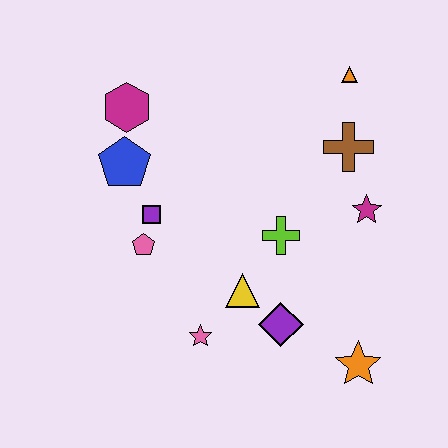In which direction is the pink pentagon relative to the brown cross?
The pink pentagon is to the left of the brown cross.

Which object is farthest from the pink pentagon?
The orange triangle is farthest from the pink pentagon.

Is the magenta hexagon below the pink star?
No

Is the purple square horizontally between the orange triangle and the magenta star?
No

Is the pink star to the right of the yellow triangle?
No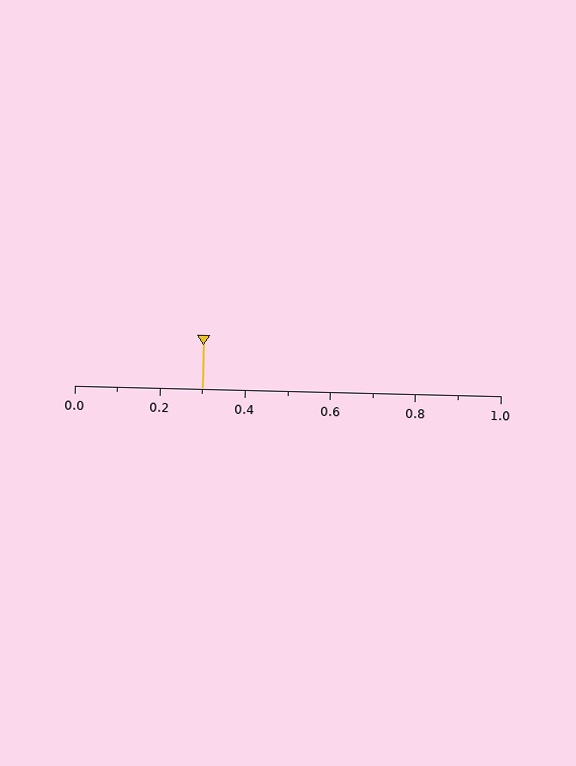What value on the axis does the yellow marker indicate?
The marker indicates approximately 0.3.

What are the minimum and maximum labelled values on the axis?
The axis runs from 0.0 to 1.0.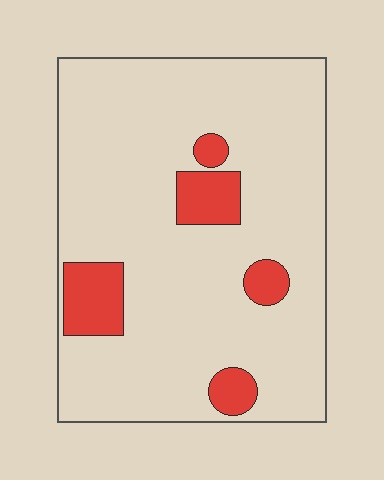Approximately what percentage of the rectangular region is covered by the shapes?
Approximately 15%.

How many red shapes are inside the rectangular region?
5.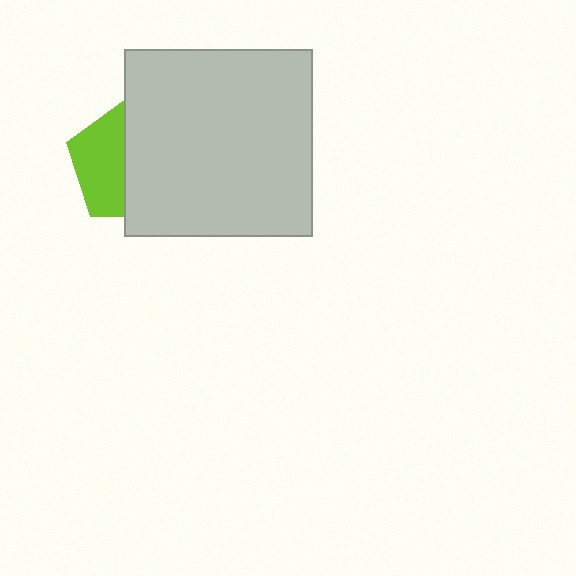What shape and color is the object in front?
The object in front is a light gray square.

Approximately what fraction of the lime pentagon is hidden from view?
Roughly 57% of the lime pentagon is hidden behind the light gray square.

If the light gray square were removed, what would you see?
You would see the complete lime pentagon.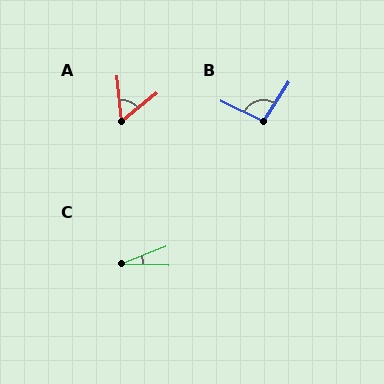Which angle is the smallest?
C, at approximately 23 degrees.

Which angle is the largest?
B, at approximately 97 degrees.